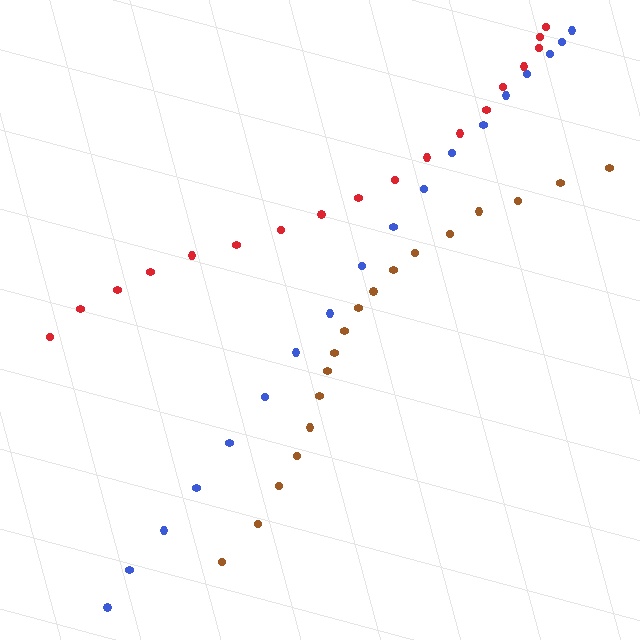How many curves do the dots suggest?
There are 3 distinct paths.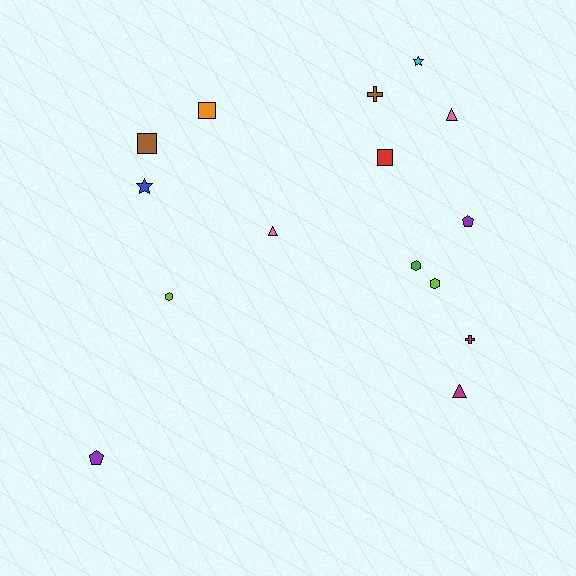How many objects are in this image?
There are 15 objects.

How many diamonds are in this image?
There are no diamonds.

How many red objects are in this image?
There is 1 red object.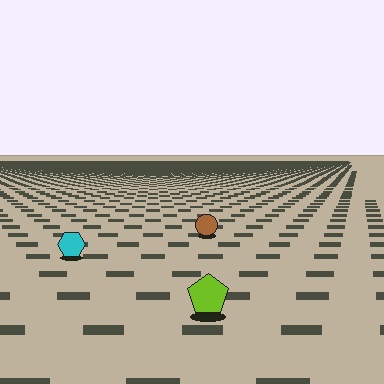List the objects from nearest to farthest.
From nearest to farthest: the lime pentagon, the cyan hexagon, the brown circle.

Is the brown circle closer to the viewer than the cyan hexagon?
No. The cyan hexagon is closer — you can tell from the texture gradient: the ground texture is coarser near it.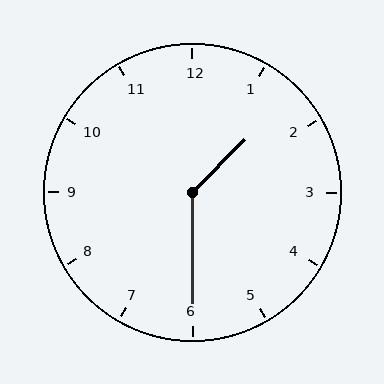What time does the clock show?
1:30.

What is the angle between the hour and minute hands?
Approximately 135 degrees.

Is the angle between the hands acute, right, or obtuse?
It is obtuse.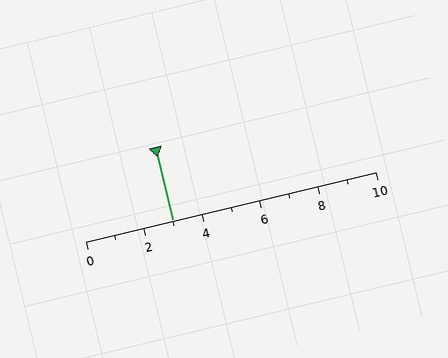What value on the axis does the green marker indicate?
The marker indicates approximately 3.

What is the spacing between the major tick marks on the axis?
The major ticks are spaced 2 apart.